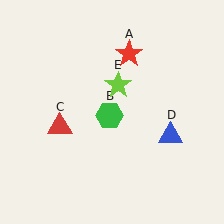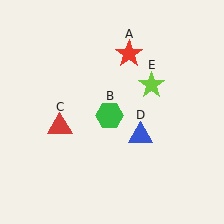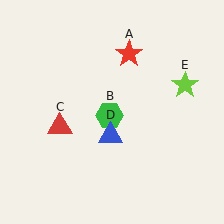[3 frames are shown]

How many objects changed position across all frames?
2 objects changed position: blue triangle (object D), lime star (object E).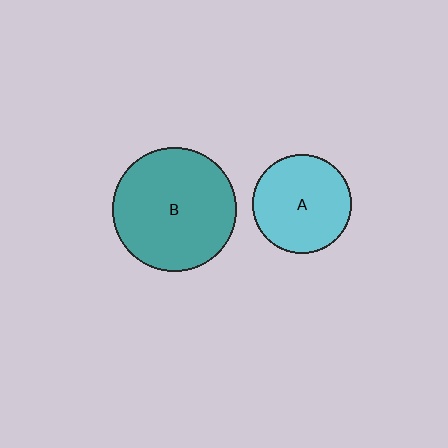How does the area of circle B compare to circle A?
Approximately 1.6 times.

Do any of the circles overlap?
No, none of the circles overlap.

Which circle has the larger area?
Circle B (teal).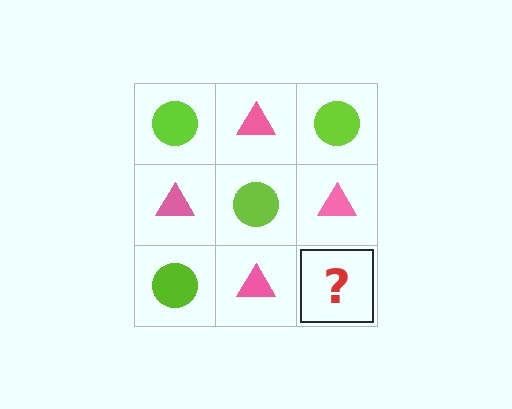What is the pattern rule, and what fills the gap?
The rule is that it alternates lime circle and pink triangle in a checkerboard pattern. The gap should be filled with a lime circle.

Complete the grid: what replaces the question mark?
The question mark should be replaced with a lime circle.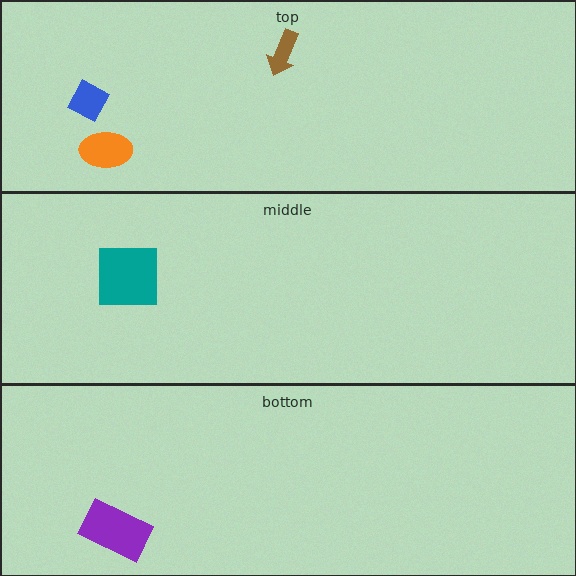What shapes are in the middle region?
The teal square.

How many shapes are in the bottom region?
1.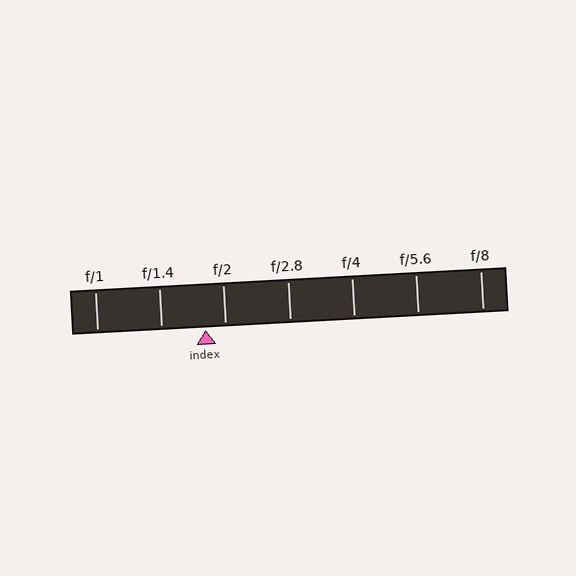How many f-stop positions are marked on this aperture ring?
There are 7 f-stop positions marked.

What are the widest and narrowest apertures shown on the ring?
The widest aperture shown is f/1 and the narrowest is f/8.